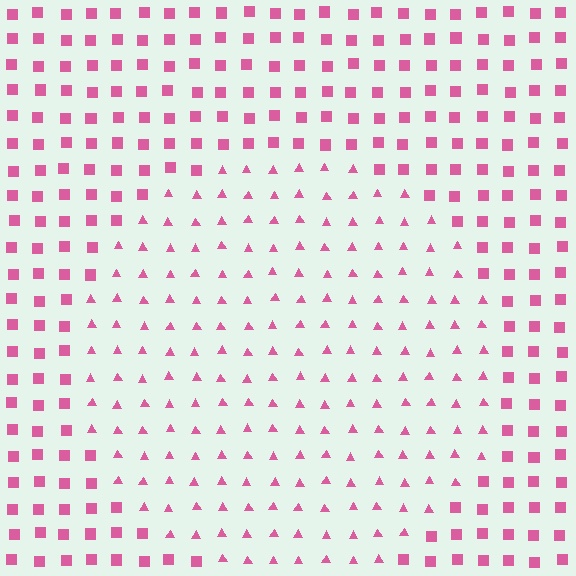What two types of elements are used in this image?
The image uses triangles inside the circle region and squares outside it.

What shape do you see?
I see a circle.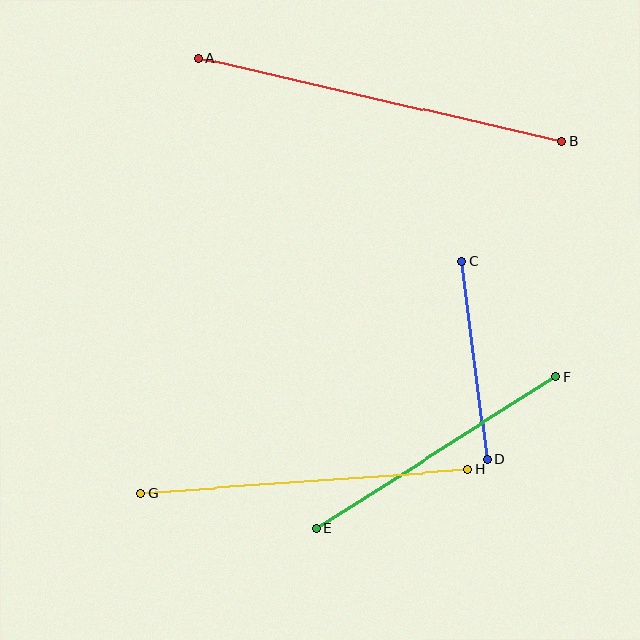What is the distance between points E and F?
The distance is approximately 283 pixels.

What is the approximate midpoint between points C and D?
The midpoint is at approximately (474, 361) pixels.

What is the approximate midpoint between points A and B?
The midpoint is at approximately (380, 99) pixels.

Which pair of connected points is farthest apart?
Points A and B are farthest apart.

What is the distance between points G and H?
The distance is approximately 328 pixels.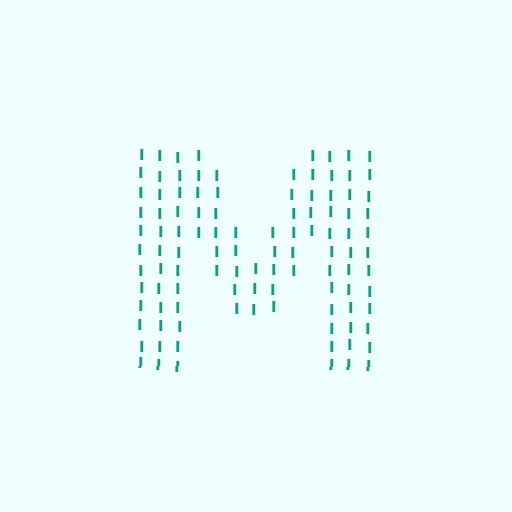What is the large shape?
The large shape is the letter M.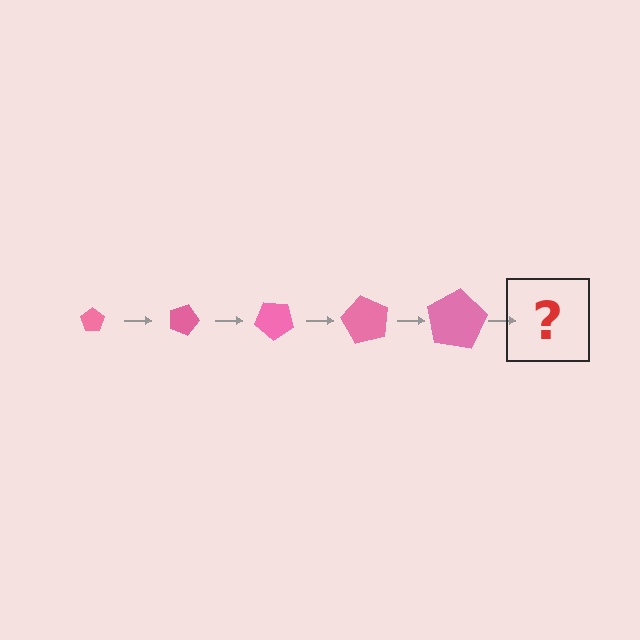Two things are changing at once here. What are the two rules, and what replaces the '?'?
The two rules are that the pentagon grows larger each step and it rotates 20 degrees each step. The '?' should be a pentagon, larger than the previous one and rotated 100 degrees from the start.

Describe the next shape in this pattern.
It should be a pentagon, larger than the previous one and rotated 100 degrees from the start.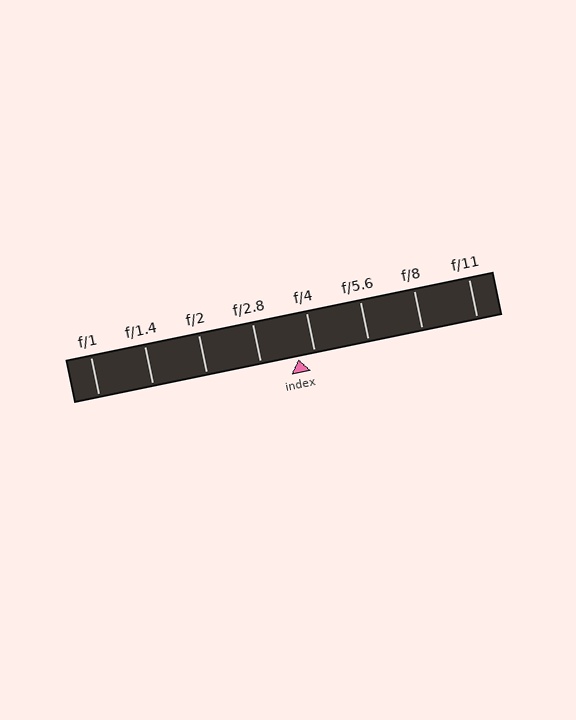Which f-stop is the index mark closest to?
The index mark is closest to f/4.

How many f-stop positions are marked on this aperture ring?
There are 8 f-stop positions marked.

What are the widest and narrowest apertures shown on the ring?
The widest aperture shown is f/1 and the narrowest is f/11.